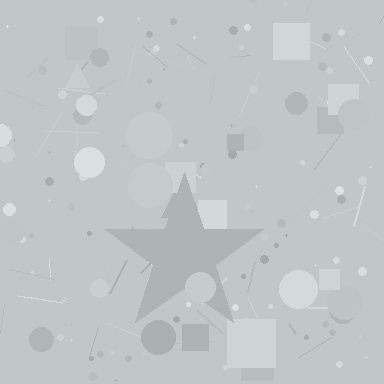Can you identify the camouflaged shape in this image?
The camouflaged shape is a star.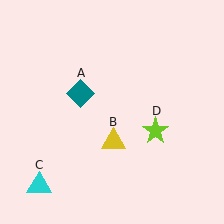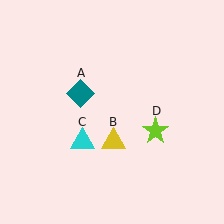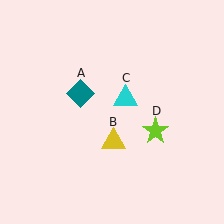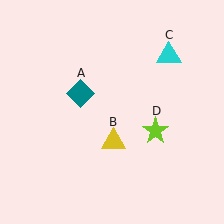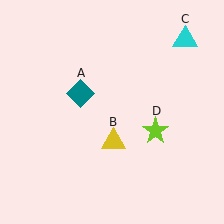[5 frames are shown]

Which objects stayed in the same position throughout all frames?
Teal diamond (object A) and yellow triangle (object B) and lime star (object D) remained stationary.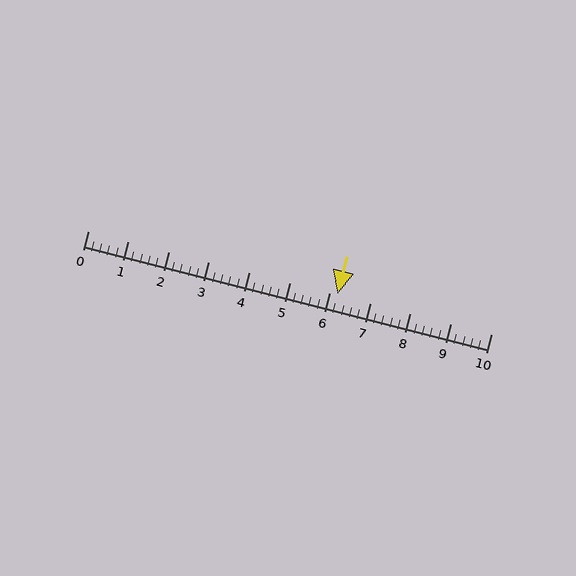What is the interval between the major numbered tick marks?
The major tick marks are spaced 1 units apart.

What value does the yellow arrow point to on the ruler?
The yellow arrow points to approximately 6.2.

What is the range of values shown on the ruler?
The ruler shows values from 0 to 10.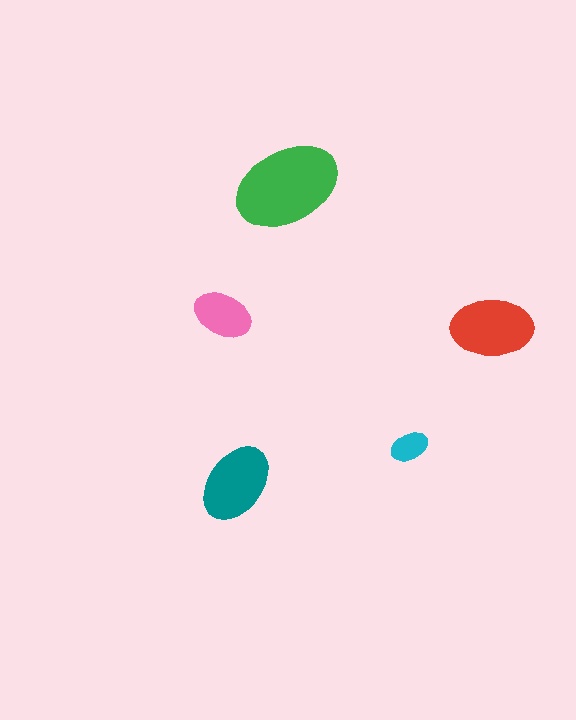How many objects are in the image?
There are 5 objects in the image.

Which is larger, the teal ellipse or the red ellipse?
The red one.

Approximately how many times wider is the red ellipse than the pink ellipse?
About 1.5 times wider.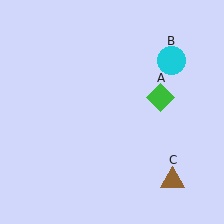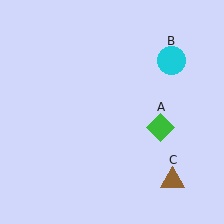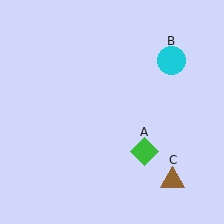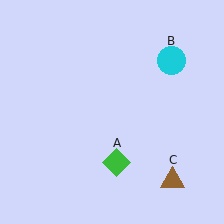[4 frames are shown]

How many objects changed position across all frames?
1 object changed position: green diamond (object A).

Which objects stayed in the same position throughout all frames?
Cyan circle (object B) and brown triangle (object C) remained stationary.